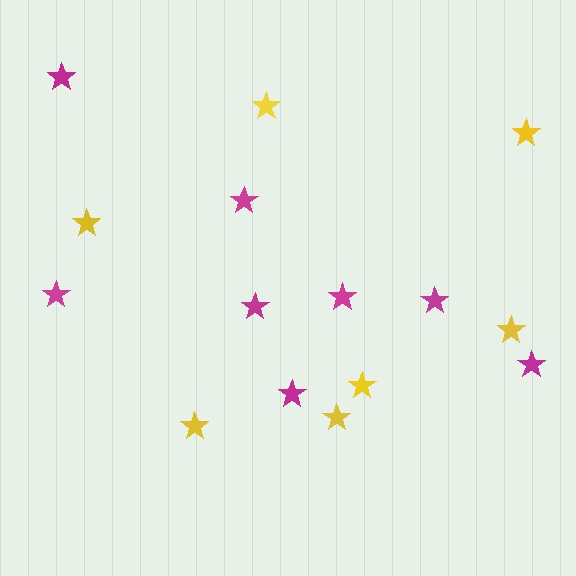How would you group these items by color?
There are 2 groups: one group of yellow stars (7) and one group of magenta stars (8).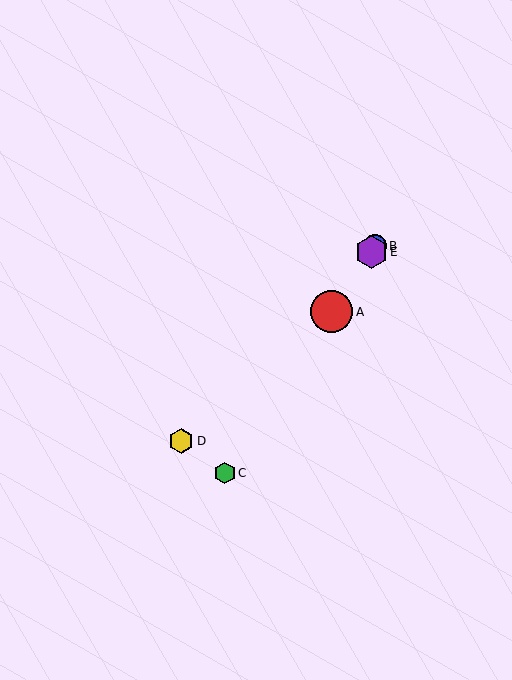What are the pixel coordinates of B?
Object B is at (375, 246).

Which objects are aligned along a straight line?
Objects A, B, C, E are aligned along a straight line.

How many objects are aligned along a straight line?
4 objects (A, B, C, E) are aligned along a straight line.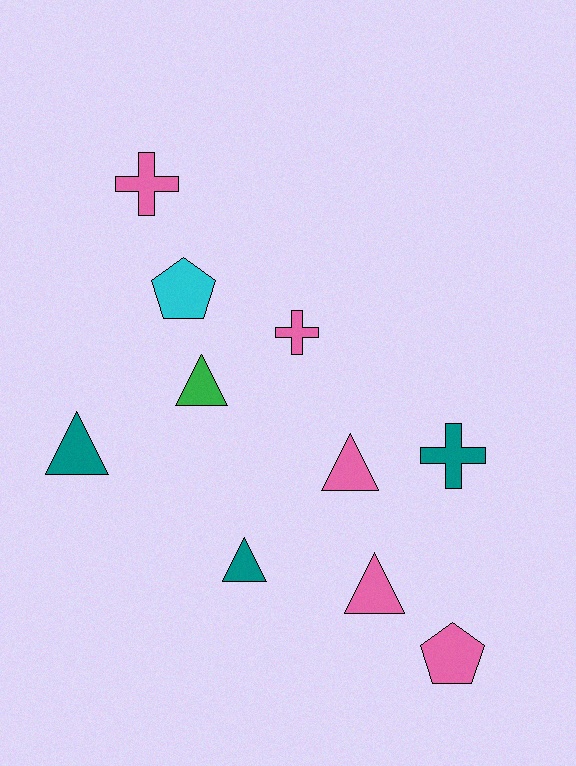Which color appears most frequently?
Pink, with 5 objects.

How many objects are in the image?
There are 10 objects.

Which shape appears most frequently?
Triangle, with 5 objects.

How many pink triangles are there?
There are 2 pink triangles.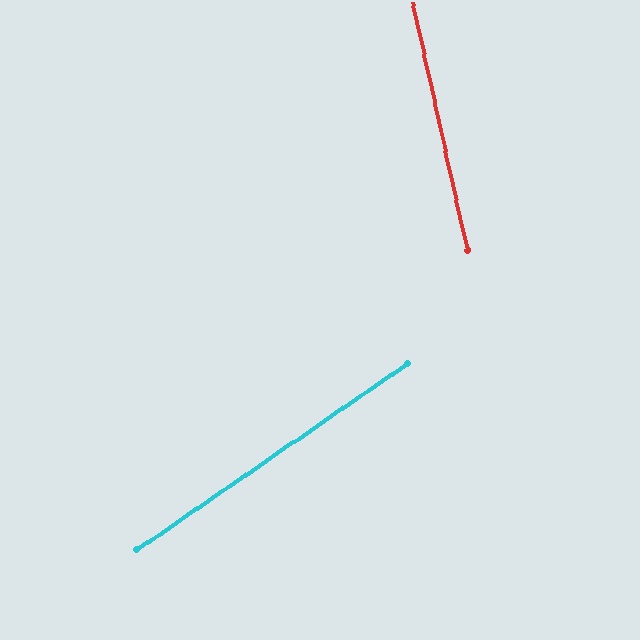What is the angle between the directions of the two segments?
Approximately 68 degrees.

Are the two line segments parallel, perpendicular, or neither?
Neither parallel nor perpendicular — they differ by about 68°.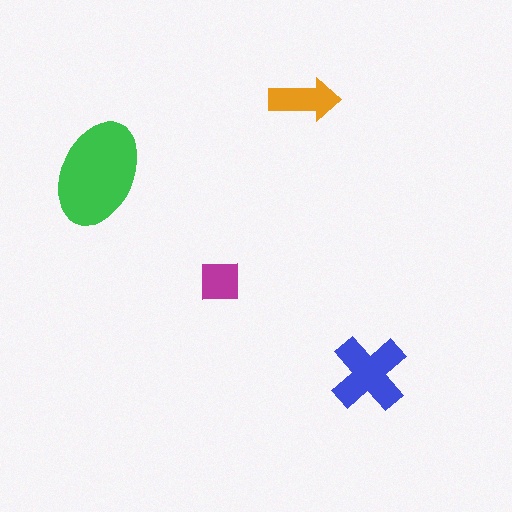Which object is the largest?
The green ellipse.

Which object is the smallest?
The magenta square.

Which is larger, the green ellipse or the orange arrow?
The green ellipse.